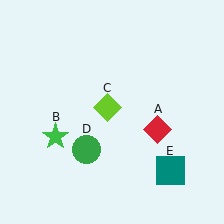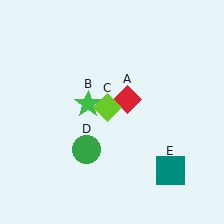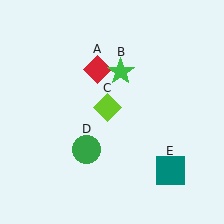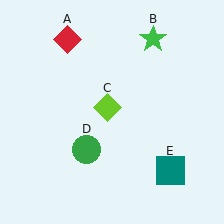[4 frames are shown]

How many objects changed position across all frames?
2 objects changed position: red diamond (object A), green star (object B).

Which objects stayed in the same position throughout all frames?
Lime diamond (object C) and green circle (object D) and teal square (object E) remained stationary.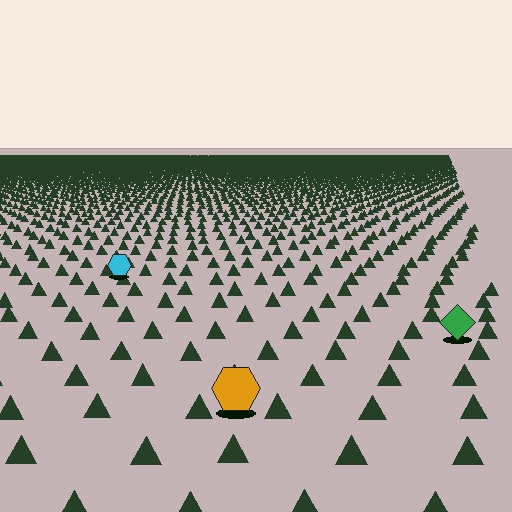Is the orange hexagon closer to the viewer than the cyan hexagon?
Yes. The orange hexagon is closer — you can tell from the texture gradient: the ground texture is coarser near it.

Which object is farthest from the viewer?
The cyan hexagon is farthest from the viewer. It appears smaller and the ground texture around it is denser.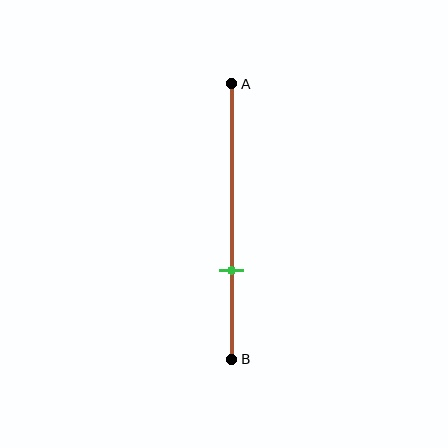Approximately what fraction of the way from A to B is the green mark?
The green mark is approximately 70% of the way from A to B.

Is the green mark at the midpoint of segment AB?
No, the mark is at about 70% from A, not at the 50% midpoint.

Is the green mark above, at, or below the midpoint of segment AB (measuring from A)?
The green mark is below the midpoint of segment AB.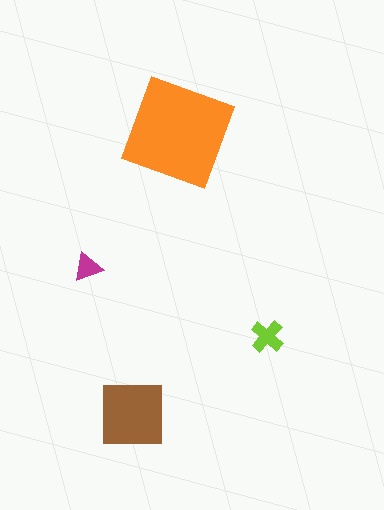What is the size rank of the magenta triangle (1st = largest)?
4th.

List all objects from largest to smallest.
The orange diamond, the brown square, the lime cross, the magenta triangle.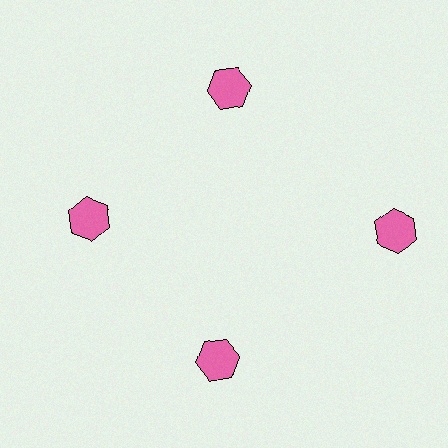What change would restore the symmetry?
The symmetry would be restored by moving it inward, back onto the ring so that all 4 hexagons sit at equal angles and equal distance from the center.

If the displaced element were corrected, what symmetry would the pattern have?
It would have 4-fold rotational symmetry — the pattern would map onto itself every 90 degrees.